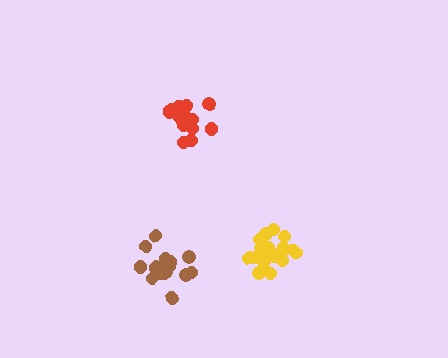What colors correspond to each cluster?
The clusters are colored: brown, red, yellow.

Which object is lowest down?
The brown cluster is bottommost.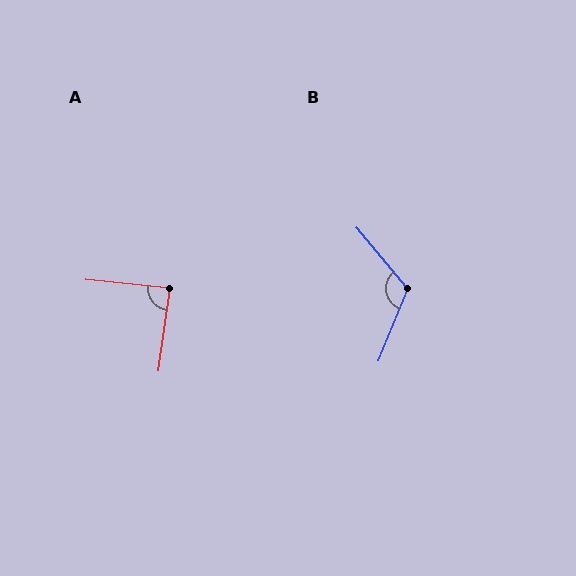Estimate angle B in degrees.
Approximately 118 degrees.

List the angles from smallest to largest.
A (88°), B (118°).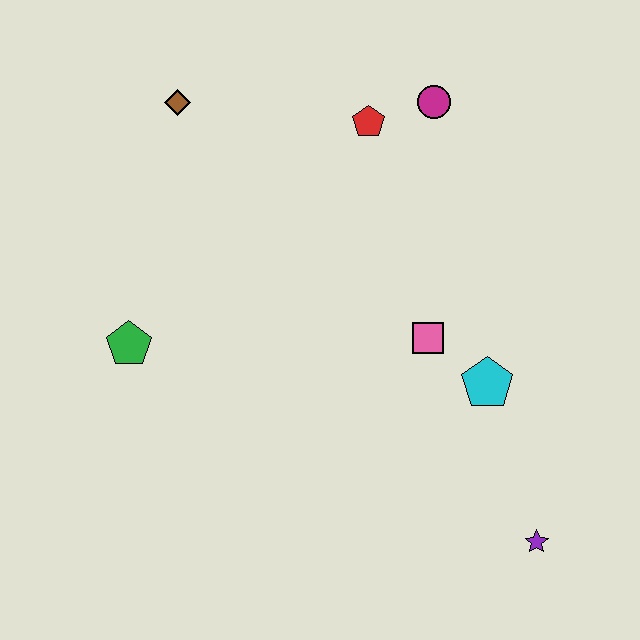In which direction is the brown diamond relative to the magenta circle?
The brown diamond is to the left of the magenta circle.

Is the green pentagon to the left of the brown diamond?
Yes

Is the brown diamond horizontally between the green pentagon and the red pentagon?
Yes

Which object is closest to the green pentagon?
The brown diamond is closest to the green pentagon.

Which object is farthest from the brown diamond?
The purple star is farthest from the brown diamond.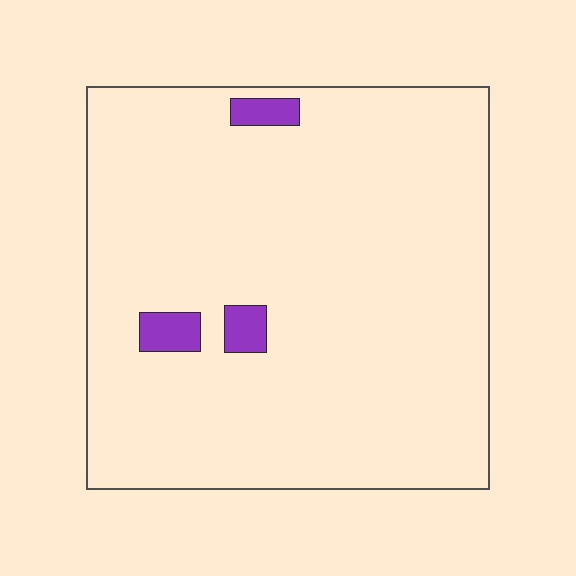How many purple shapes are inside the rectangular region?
3.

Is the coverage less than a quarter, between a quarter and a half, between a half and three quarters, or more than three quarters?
Less than a quarter.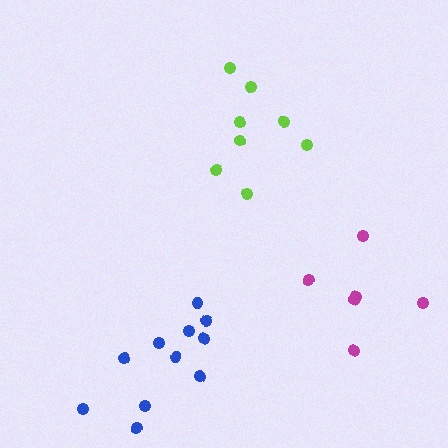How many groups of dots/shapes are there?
There are 3 groups.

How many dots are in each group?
Group 1: 11 dots, Group 2: 8 dots, Group 3: 6 dots (25 total).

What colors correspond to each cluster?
The clusters are colored: blue, lime, magenta.